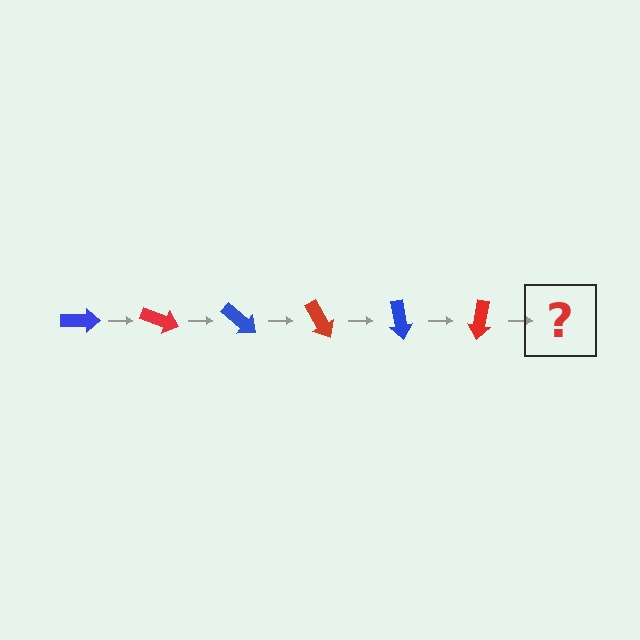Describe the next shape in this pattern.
It should be a blue arrow, rotated 120 degrees from the start.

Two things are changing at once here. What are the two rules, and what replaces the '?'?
The two rules are that it rotates 20 degrees each step and the color cycles through blue and red. The '?' should be a blue arrow, rotated 120 degrees from the start.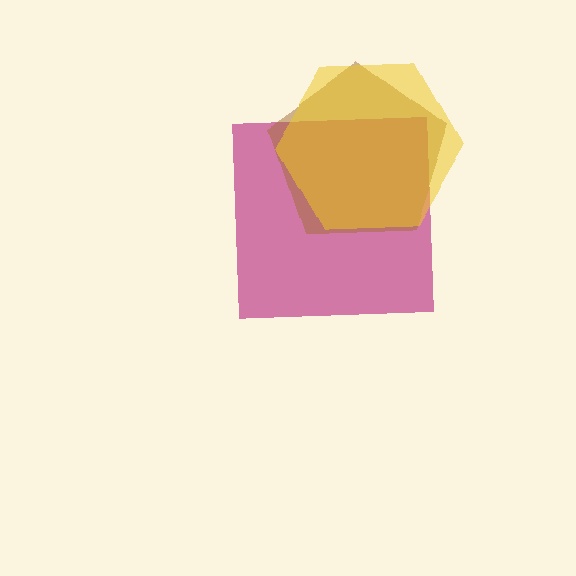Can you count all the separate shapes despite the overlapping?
Yes, there are 3 separate shapes.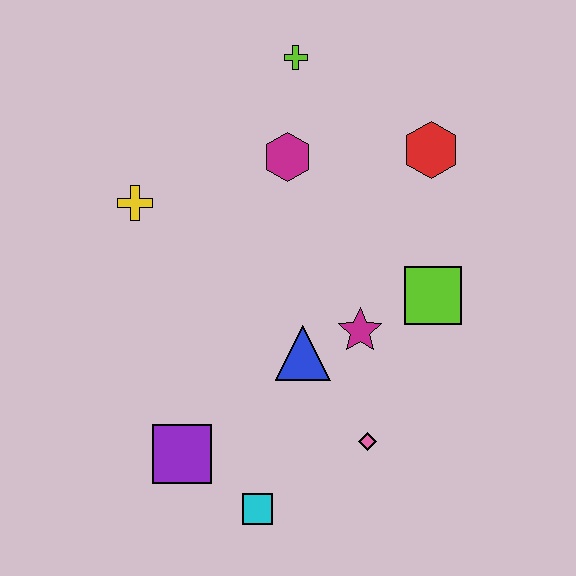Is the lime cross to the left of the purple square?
No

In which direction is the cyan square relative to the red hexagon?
The cyan square is below the red hexagon.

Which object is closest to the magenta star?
The blue triangle is closest to the magenta star.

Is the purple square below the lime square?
Yes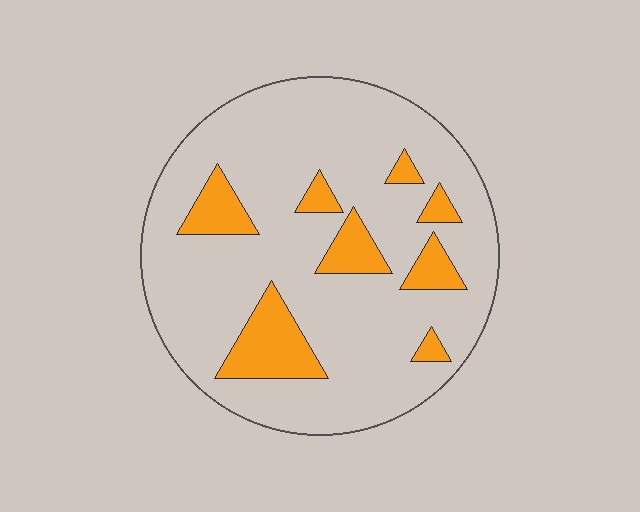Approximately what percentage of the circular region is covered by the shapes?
Approximately 15%.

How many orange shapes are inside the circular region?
8.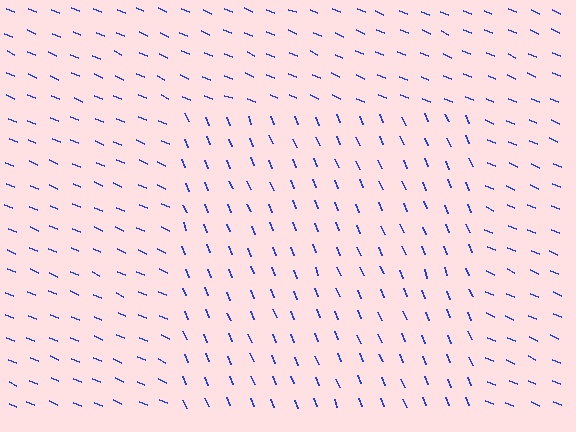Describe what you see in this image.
The image is filled with small blue line segments. A rectangle region in the image has lines oriented differently from the surrounding lines, creating a visible texture boundary.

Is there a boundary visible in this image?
Yes, there is a texture boundary formed by a change in line orientation.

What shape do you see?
I see a rectangle.